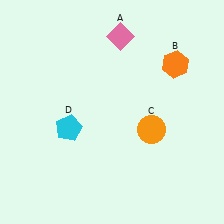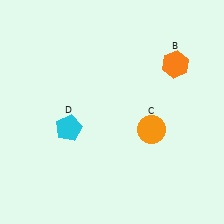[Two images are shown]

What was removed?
The pink diamond (A) was removed in Image 2.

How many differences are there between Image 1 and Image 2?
There is 1 difference between the two images.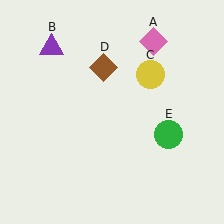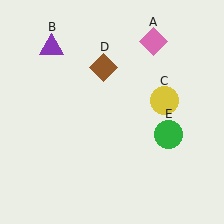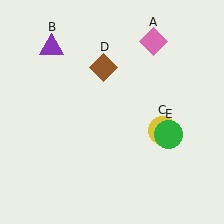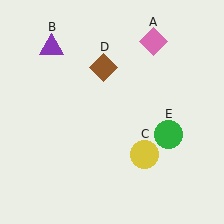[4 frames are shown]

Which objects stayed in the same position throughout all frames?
Pink diamond (object A) and purple triangle (object B) and brown diamond (object D) and green circle (object E) remained stationary.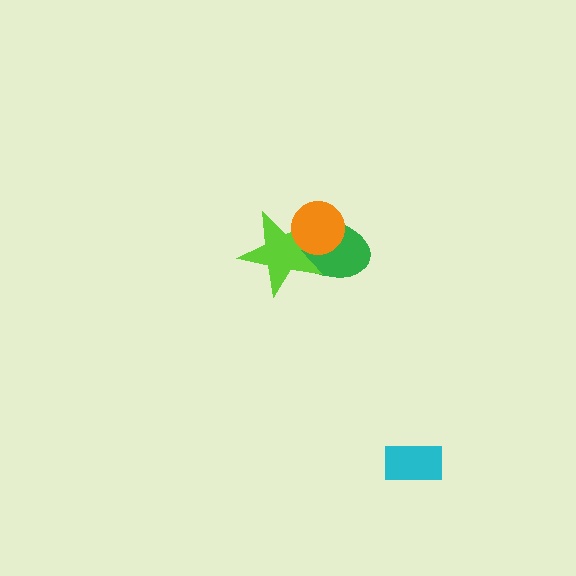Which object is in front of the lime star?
The orange circle is in front of the lime star.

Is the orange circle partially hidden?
No, no other shape covers it.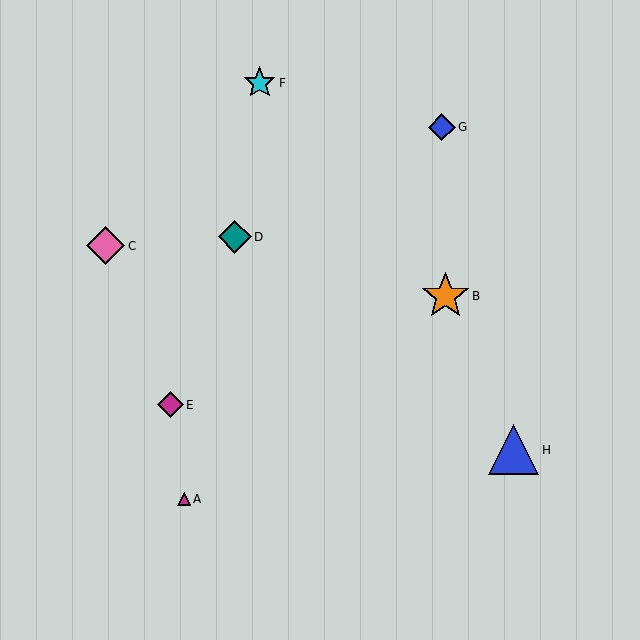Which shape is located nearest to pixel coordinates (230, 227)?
The teal diamond (labeled D) at (235, 237) is nearest to that location.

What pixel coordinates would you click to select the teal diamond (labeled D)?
Click at (235, 237) to select the teal diamond D.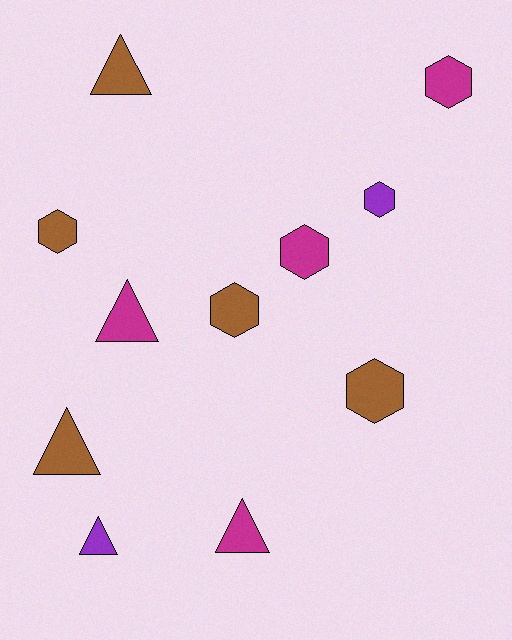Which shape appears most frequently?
Hexagon, with 6 objects.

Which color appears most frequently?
Brown, with 5 objects.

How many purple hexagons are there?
There is 1 purple hexagon.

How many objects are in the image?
There are 11 objects.